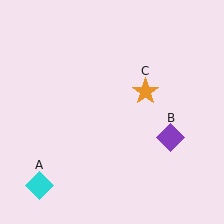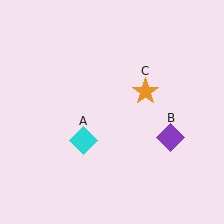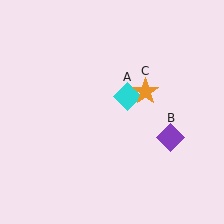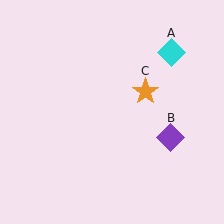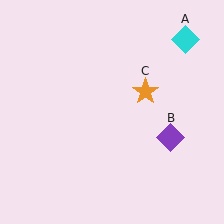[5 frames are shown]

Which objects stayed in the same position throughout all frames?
Purple diamond (object B) and orange star (object C) remained stationary.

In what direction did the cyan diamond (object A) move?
The cyan diamond (object A) moved up and to the right.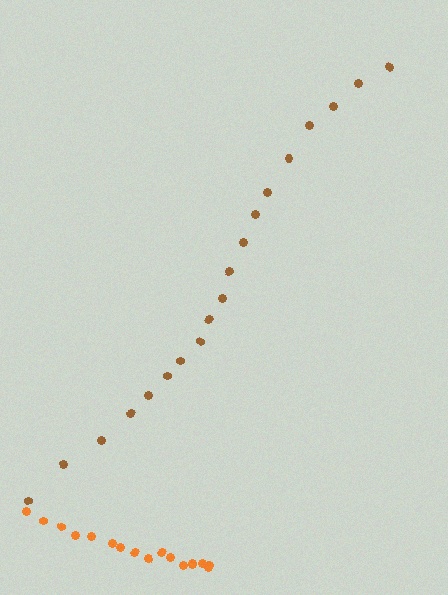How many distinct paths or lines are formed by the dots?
There are 2 distinct paths.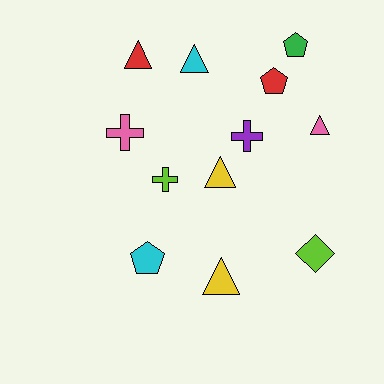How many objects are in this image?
There are 12 objects.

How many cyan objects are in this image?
There are 2 cyan objects.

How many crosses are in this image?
There are 3 crosses.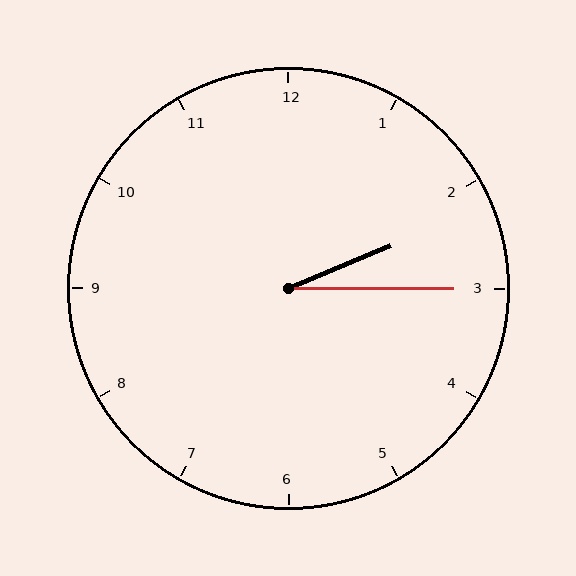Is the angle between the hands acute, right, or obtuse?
It is acute.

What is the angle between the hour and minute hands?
Approximately 22 degrees.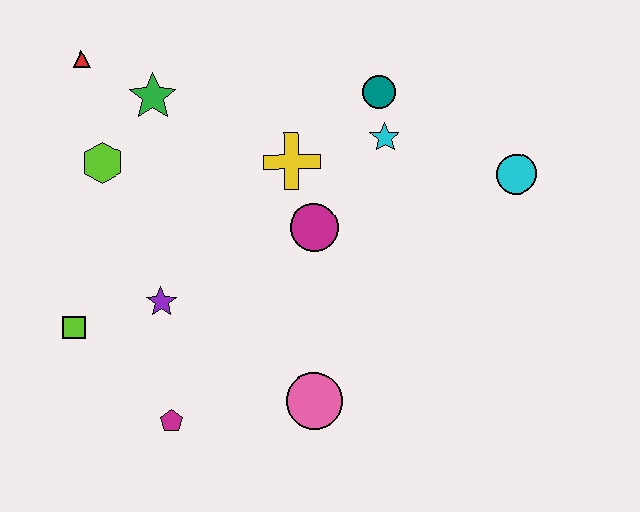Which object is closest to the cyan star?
The teal circle is closest to the cyan star.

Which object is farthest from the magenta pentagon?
The cyan circle is farthest from the magenta pentagon.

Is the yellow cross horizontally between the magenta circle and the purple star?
Yes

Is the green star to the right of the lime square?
Yes